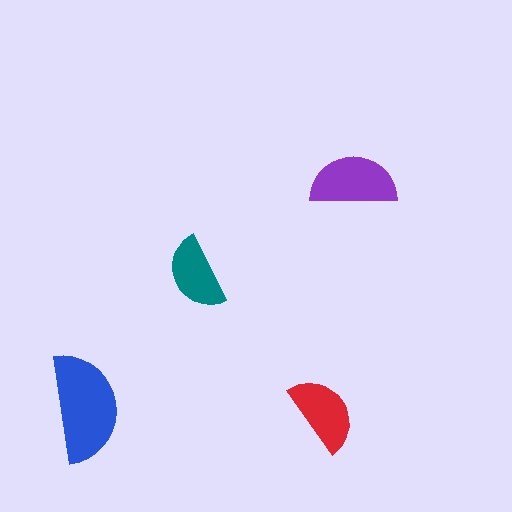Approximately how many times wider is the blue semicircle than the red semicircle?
About 1.5 times wider.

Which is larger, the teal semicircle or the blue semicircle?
The blue one.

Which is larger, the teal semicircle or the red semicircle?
The red one.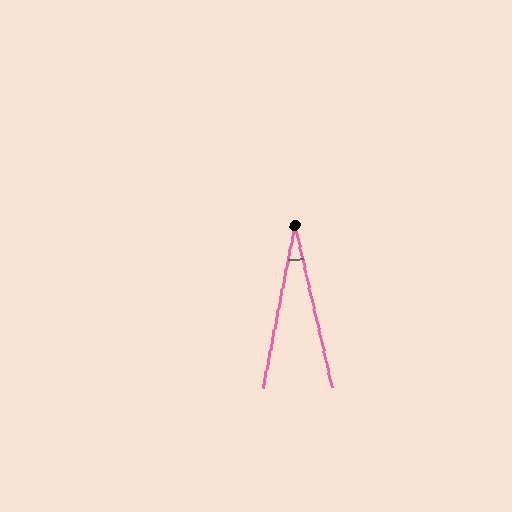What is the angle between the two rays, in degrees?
Approximately 24 degrees.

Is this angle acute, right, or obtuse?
It is acute.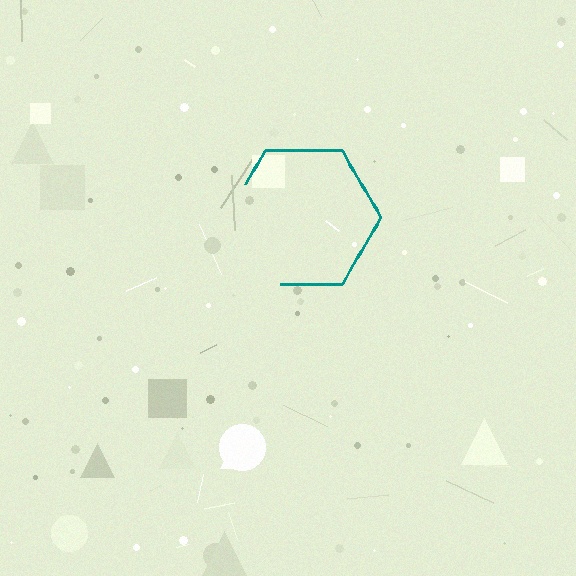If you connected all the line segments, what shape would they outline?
They would outline a hexagon.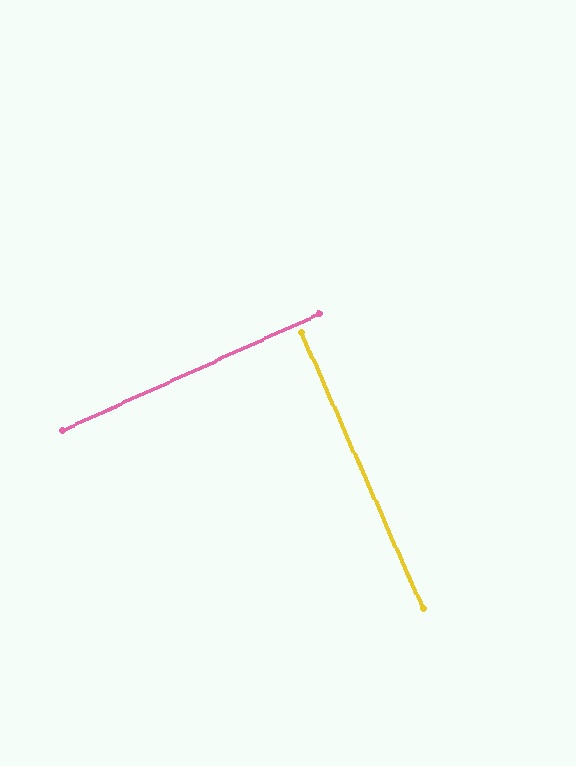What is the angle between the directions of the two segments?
Approximately 89 degrees.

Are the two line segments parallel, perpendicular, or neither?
Perpendicular — they meet at approximately 89°.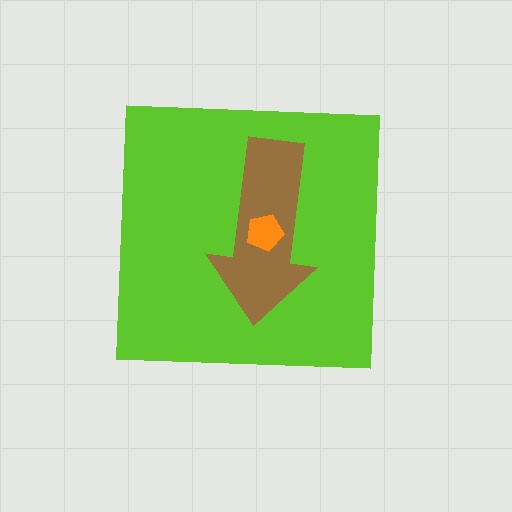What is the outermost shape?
The lime square.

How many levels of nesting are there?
3.